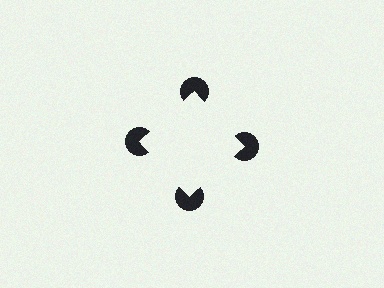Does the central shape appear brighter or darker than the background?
It typically appears slightly brighter than the background, even though no actual brightness change is drawn.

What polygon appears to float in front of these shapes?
An illusory square — its edges are inferred from the aligned wedge cuts in the pac-man discs, not physically drawn.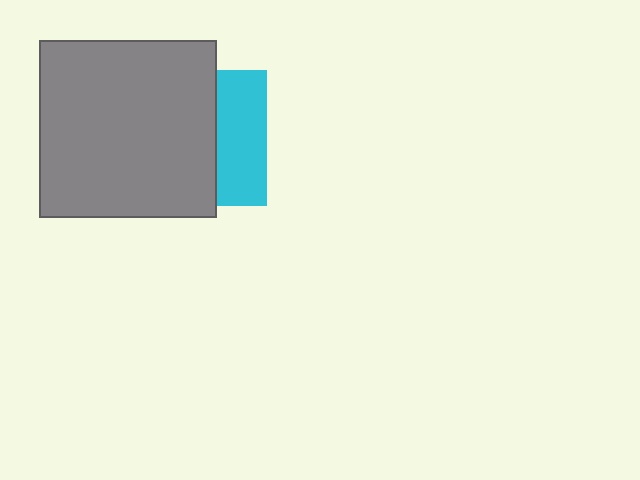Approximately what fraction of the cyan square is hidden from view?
Roughly 63% of the cyan square is hidden behind the gray square.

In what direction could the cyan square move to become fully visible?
The cyan square could move right. That would shift it out from behind the gray square entirely.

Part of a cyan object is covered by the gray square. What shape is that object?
It is a square.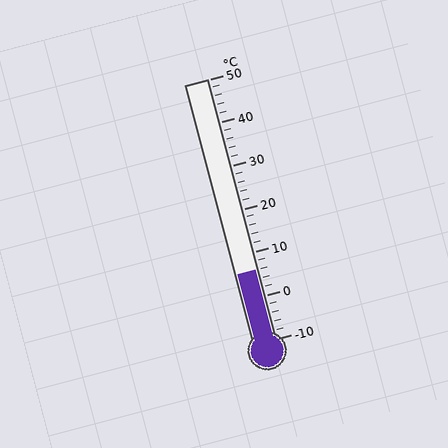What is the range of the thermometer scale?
The thermometer scale ranges from -10°C to 50°C.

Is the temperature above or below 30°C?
The temperature is below 30°C.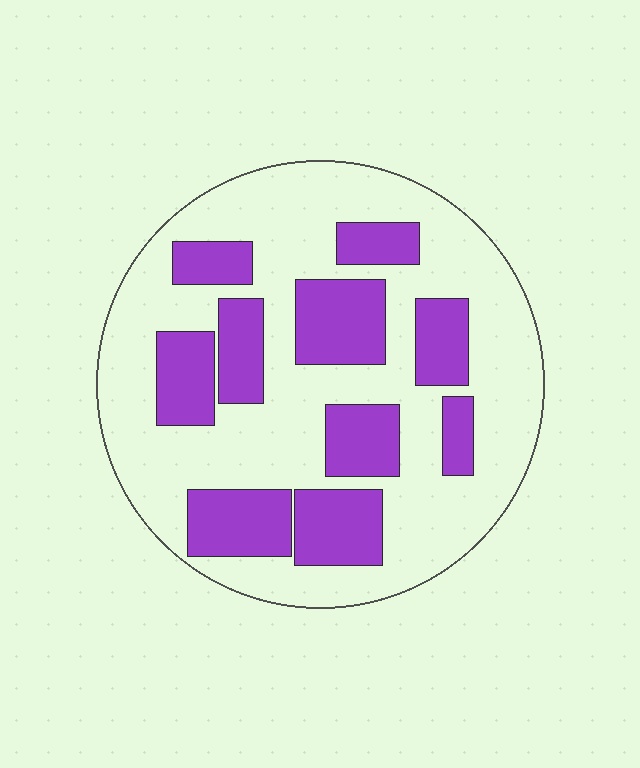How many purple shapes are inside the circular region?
10.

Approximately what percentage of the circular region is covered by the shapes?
Approximately 35%.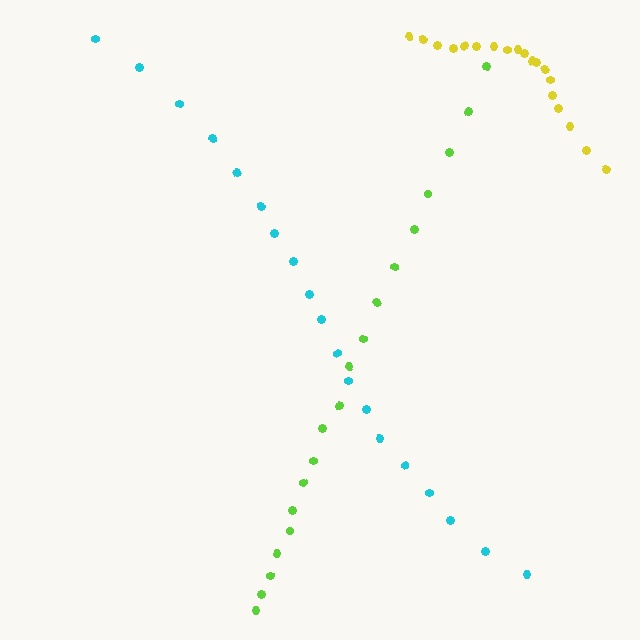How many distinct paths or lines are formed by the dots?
There are 3 distinct paths.